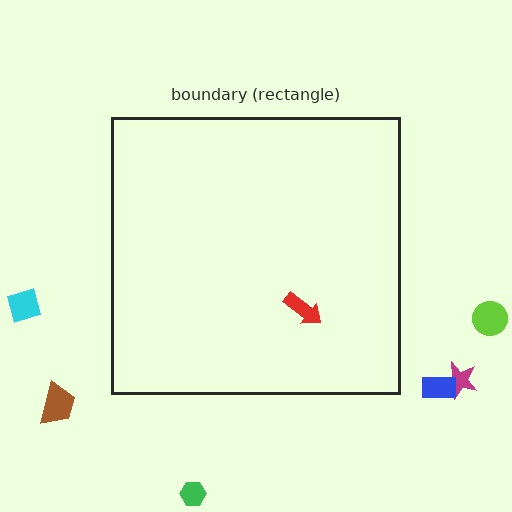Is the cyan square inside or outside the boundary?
Outside.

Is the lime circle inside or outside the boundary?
Outside.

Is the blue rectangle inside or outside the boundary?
Outside.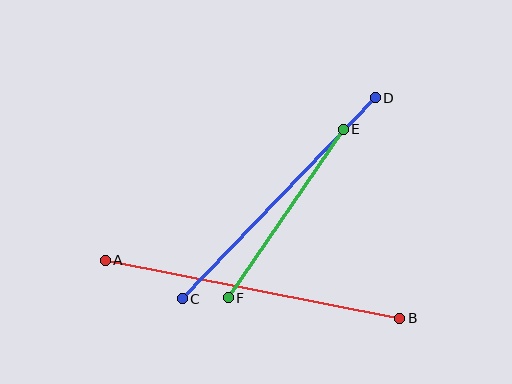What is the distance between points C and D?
The distance is approximately 279 pixels.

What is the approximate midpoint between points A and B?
The midpoint is at approximately (252, 289) pixels.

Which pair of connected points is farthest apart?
Points A and B are farthest apart.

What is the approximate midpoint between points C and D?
The midpoint is at approximately (279, 198) pixels.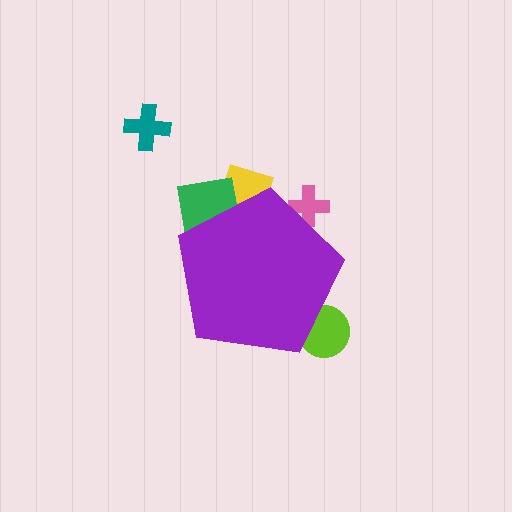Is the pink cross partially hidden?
Yes, the pink cross is partially hidden behind the purple pentagon.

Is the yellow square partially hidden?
Yes, the yellow square is partially hidden behind the purple pentagon.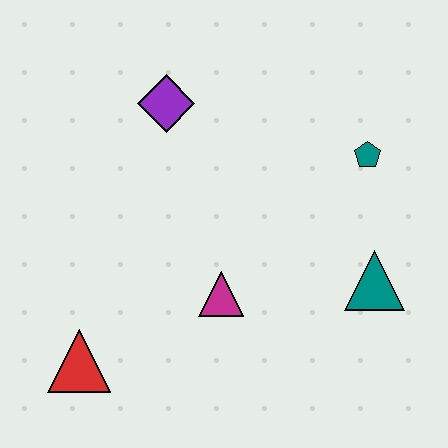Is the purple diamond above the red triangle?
Yes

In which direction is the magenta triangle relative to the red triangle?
The magenta triangle is to the right of the red triangle.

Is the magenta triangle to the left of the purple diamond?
No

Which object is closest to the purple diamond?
The magenta triangle is closest to the purple diamond.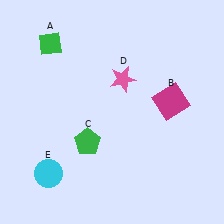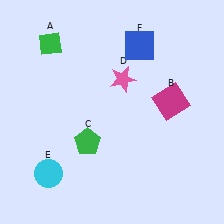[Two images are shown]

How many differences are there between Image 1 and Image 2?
There is 1 difference between the two images.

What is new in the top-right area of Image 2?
A blue square (F) was added in the top-right area of Image 2.